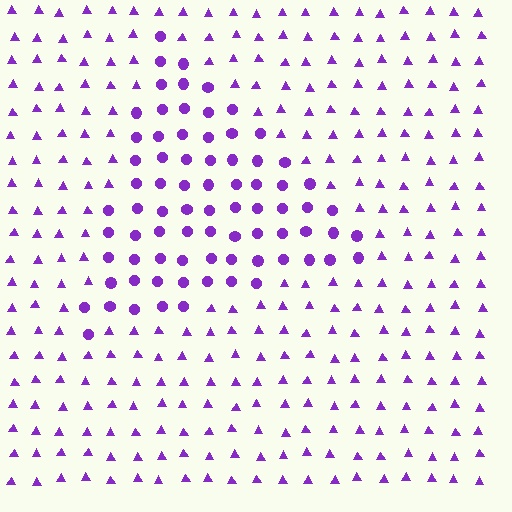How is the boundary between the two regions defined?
The boundary is defined by a change in element shape: circles inside vs. triangles outside. All elements share the same color and spacing.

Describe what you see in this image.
The image is filled with small purple elements arranged in a uniform grid. A triangle-shaped region contains circles, while the surrounding area contains triangles. The boundary is defined purely by the change in element shape.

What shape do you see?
I see a triangle.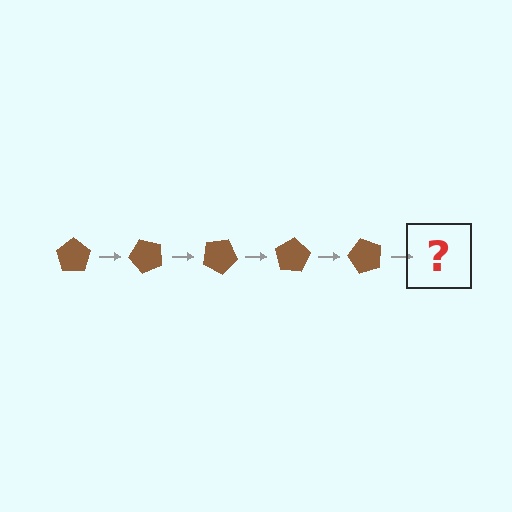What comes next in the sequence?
The next element should be a brown pentagon rotated 250 degrees.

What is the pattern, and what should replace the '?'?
The pattern is that the pentagon rotates 50 degrees each step. The '?' should be a brown pentagon rotated 250 degrees.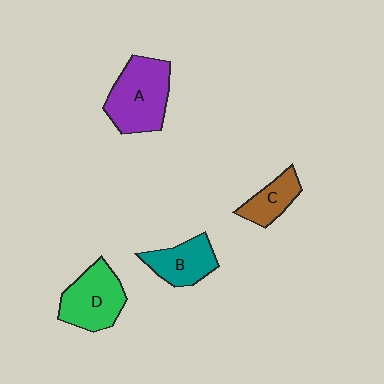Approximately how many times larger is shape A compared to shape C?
Approximately 2.0 times.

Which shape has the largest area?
Shape A (purple).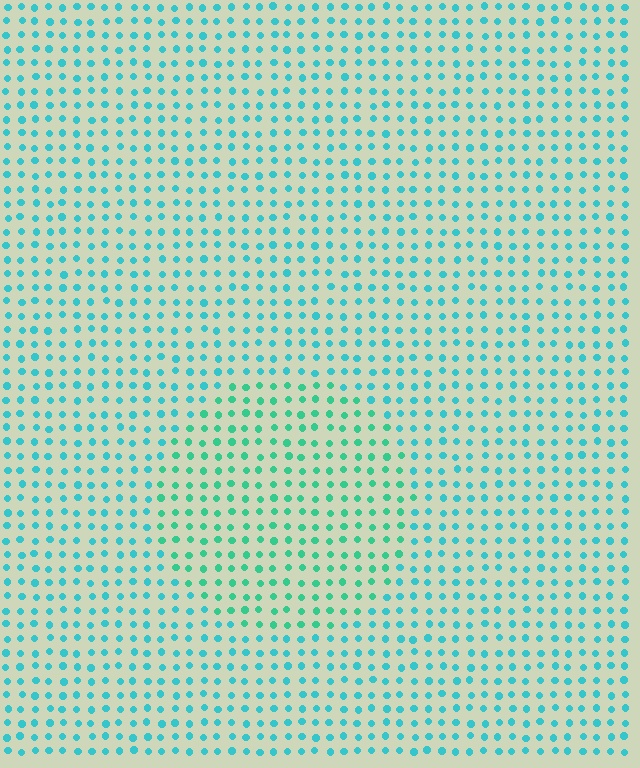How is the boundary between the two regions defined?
The boundary is defined purely by a slight shift in hue (about 26 degrees). Spacing, size, and orientation are identical on both sides.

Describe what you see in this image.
The image is filled with small cyan elements in a uniform arrangement. A circle-shaped region is visible where the elements are tinted to a slightly different hue, forming a subtle color boundary.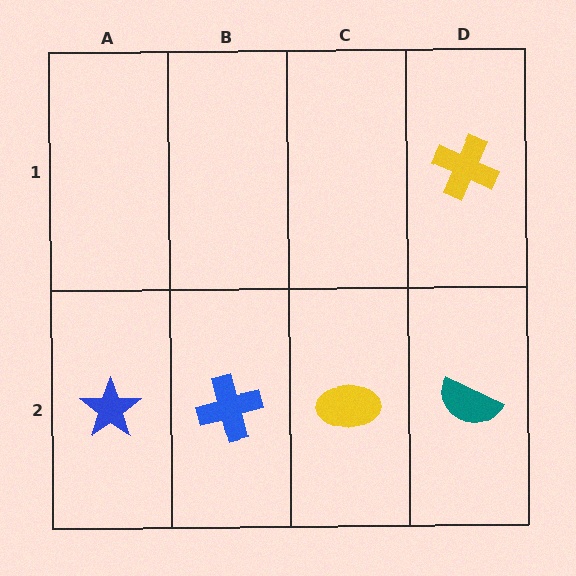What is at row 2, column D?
A teal semicircle.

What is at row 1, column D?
A yellow cross.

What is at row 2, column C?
A yellow ellipse.